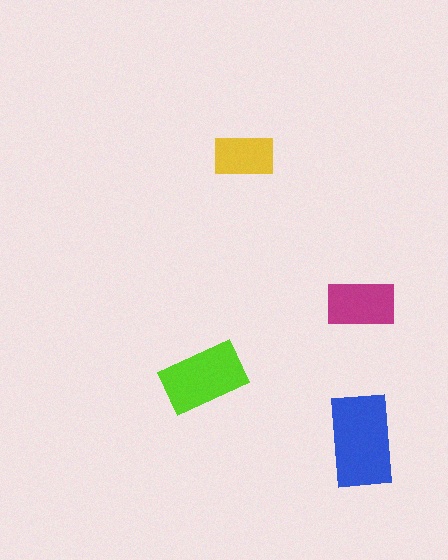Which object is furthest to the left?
The lime rectangle is leftmost.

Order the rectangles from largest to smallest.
the blue one, the lime one, the magenta one, the yellow one.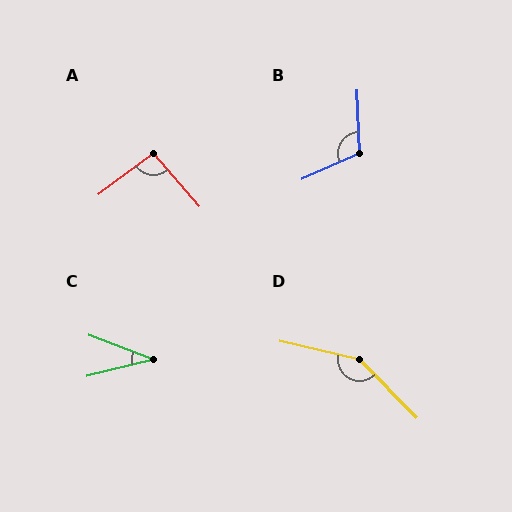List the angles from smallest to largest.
C (35°), A (94°), B (112°), D (148°).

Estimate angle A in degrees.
Approximately 94 degrees.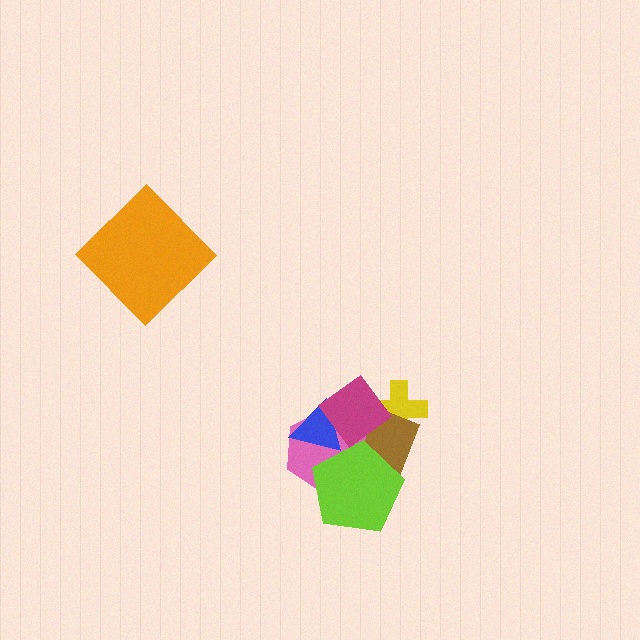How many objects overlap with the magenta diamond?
4 objects overlap with the magenta diamond.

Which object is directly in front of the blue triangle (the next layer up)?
The magenta diamond is directly in front of the blue triangle.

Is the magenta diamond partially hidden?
No, no other shape covers it.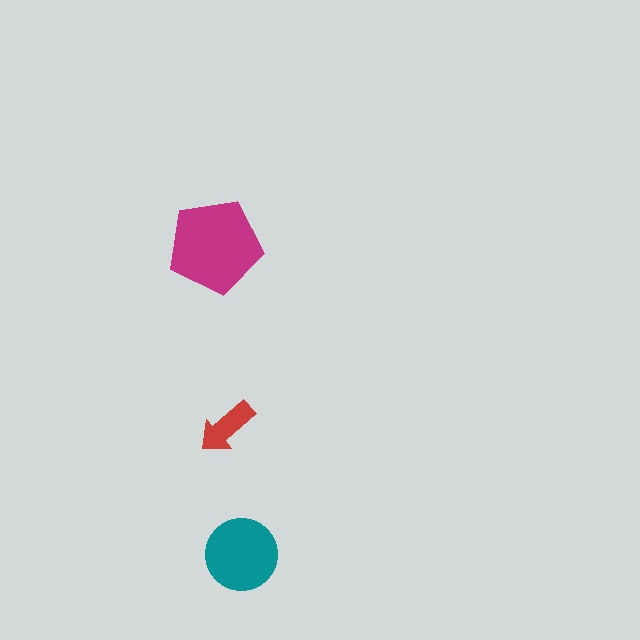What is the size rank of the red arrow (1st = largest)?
3rd.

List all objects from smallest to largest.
The red arrow, the teal circle, the magenta pentagon.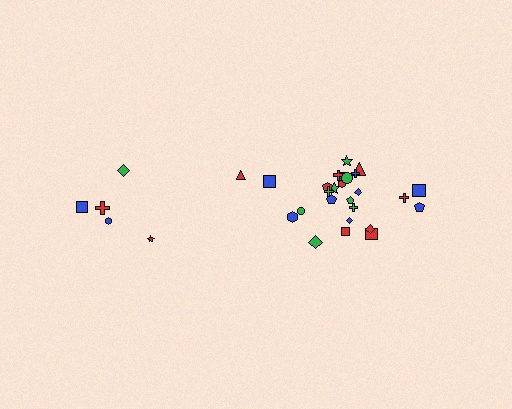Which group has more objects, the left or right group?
The right group.